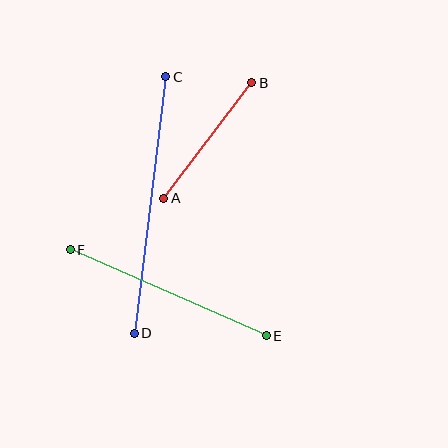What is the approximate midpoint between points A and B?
The midpoint is at approximately (208, 140) pixels.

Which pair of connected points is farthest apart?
Points C and D are farthest apart.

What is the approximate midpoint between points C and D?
The midpoint is at approximately (150, 205) pixels.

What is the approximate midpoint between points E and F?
The midpoint is at approximately (168, 293) pixels.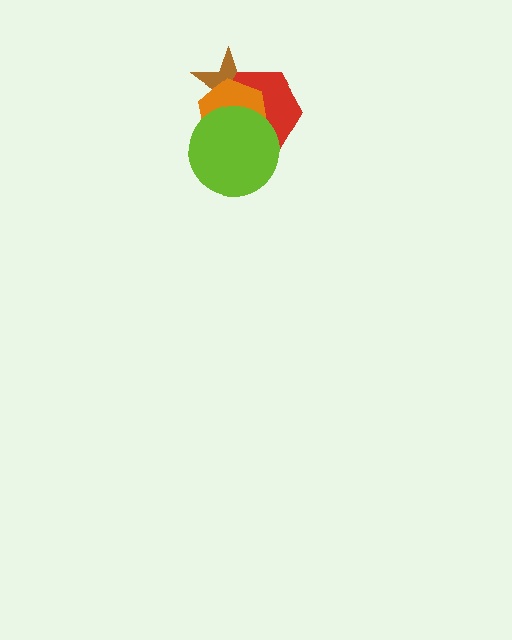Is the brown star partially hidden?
Yes, it is partially covered by another shape.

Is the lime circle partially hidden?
No, no other shape covers it.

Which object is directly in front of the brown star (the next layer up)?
The red hexagon is directly in front of the brown star.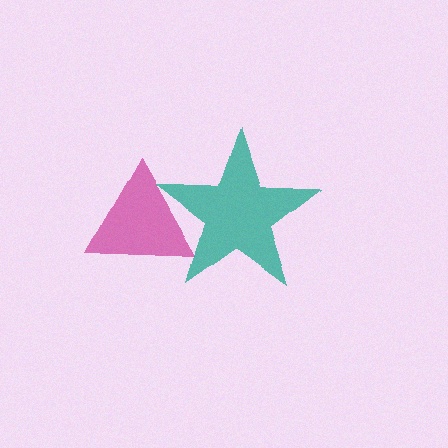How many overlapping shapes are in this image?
There are 2 overlapping shapes in the image.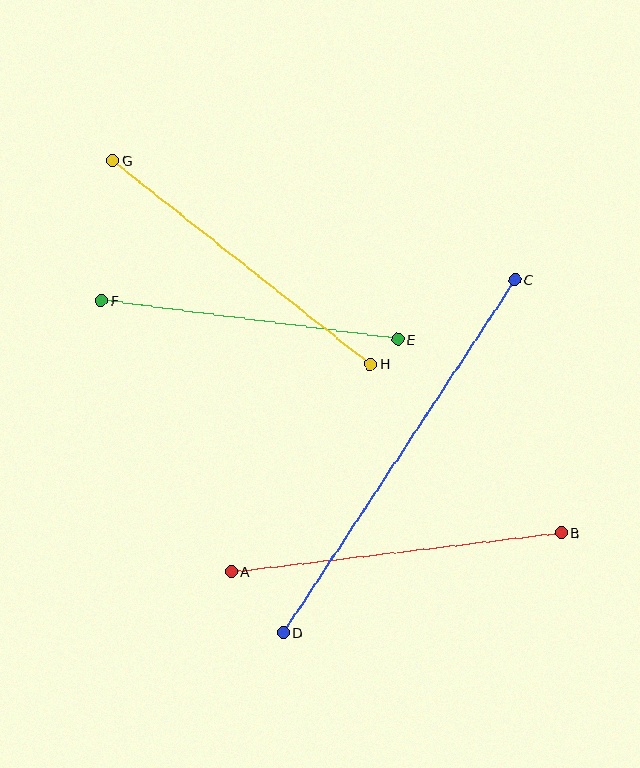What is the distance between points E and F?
The distance is approximately 299 pixels.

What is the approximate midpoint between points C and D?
The midpoint is at approximately (399, 456) pixels.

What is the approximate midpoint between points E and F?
The midpoint is at approximately (250, 320) pixels.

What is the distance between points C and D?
The distance is approximately 422 pixels.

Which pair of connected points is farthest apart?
Points C and D are farthest apart.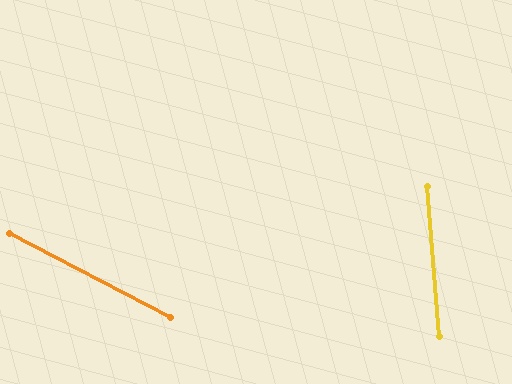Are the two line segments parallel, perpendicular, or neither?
Neither parallel nor perpendicular — they differ by about 58°.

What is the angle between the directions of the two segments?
Approximately 58 degrees.